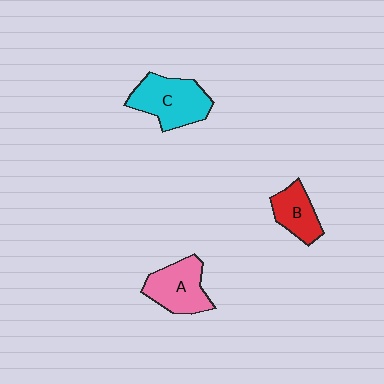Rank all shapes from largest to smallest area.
From largest to smallest: C (cyan), A (pink), B (red).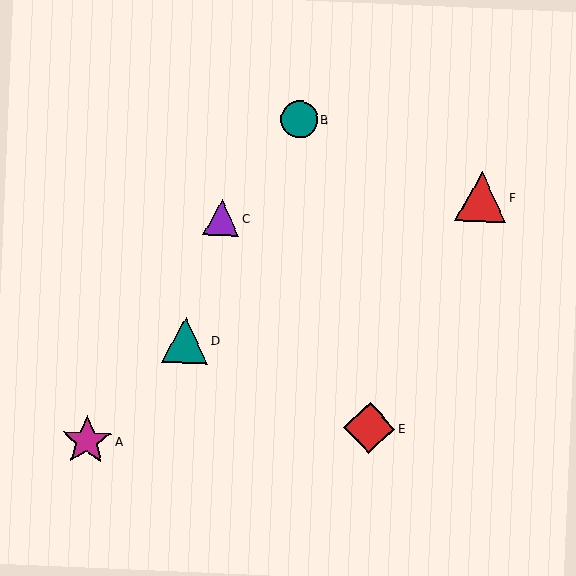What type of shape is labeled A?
Shape A is a magenta star.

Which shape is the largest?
The red diamond (labeled E) is the largest.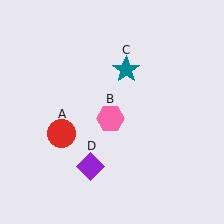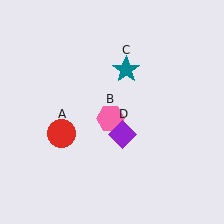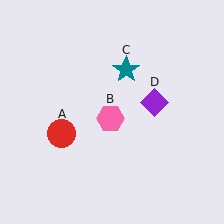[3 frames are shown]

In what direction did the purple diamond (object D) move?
The purple diamond (object D) moved up and to the right.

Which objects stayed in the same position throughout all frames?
Red circle (object A) and pink hexagon (object B) and teal star (object C) remained stationary.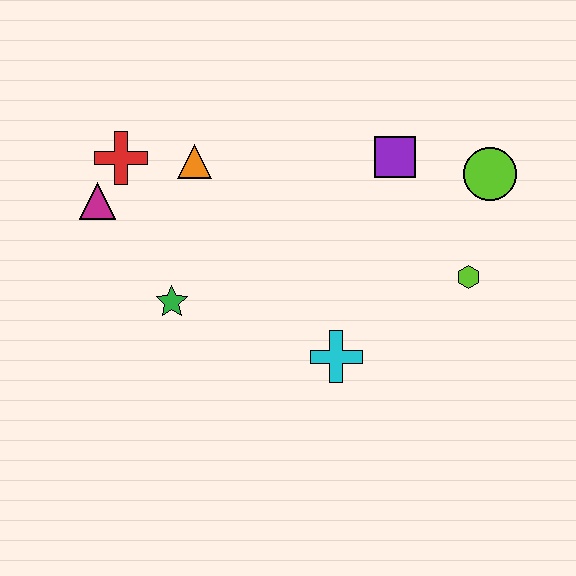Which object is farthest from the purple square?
The magenta triangle is farthest from the purple square.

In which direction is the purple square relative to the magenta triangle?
The purple square is to the right of the magenta triangle.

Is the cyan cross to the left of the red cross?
No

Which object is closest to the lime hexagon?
The lime circle is closest to the lime hexagon.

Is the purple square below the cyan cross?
No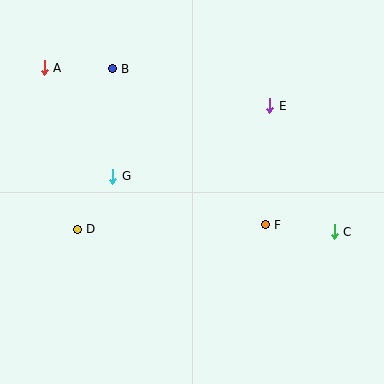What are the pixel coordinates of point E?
Point E is at (270, 106).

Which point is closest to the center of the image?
Point F at (265, 225) is closest to the center.